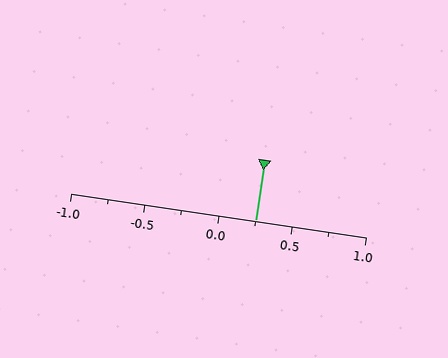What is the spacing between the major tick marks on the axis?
The major ticks are spaced 0.5 apart.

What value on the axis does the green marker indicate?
The marker indicates approximately 0.25.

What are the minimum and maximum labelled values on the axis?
The axis runs from -1.0 to 1.0.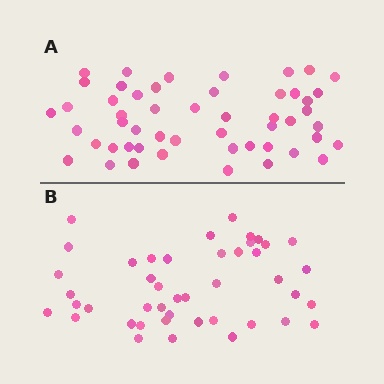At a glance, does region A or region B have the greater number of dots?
Region A (the top region) has more dots.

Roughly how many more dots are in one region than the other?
Region A has roughly 8 or so more dots than region B.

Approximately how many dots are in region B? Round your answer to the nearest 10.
About 40 dots. (The exact count is 44, which rounds to 40.)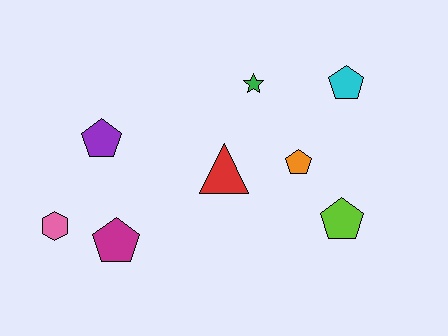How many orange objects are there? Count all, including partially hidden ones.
There is 1 orange object.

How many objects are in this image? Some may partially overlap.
There are 8 objects.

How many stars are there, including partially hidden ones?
There is 1 star.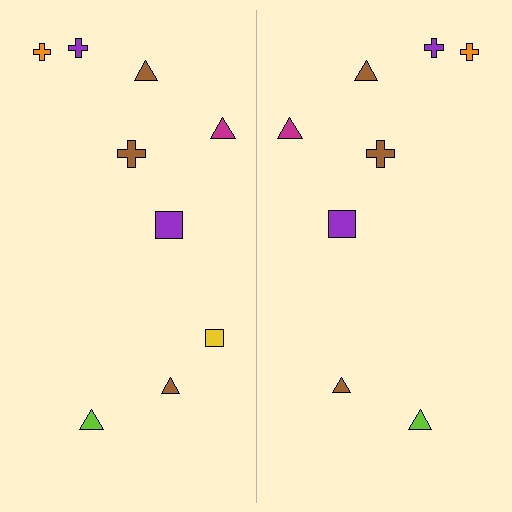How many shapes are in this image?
There are 17 shapes in this image.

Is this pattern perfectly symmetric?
No, the pattern is not perfectly symmetric. A yellow square is missing from the right side.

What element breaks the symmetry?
A yellow square is missing from the right side.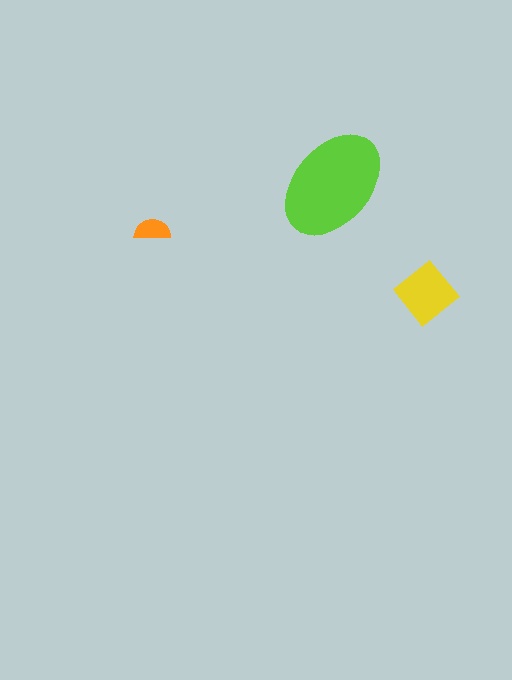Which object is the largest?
The lime ellipse.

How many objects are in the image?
There are 3 objects in the image.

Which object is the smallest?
The orange semicircle.